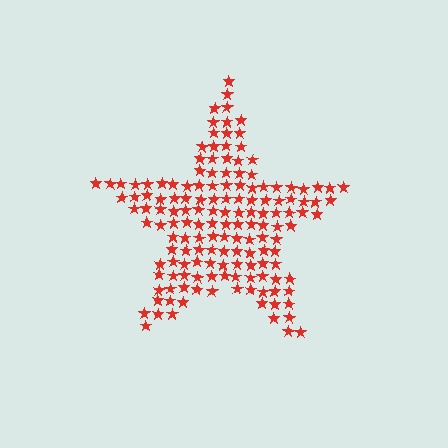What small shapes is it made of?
It is made of small stars.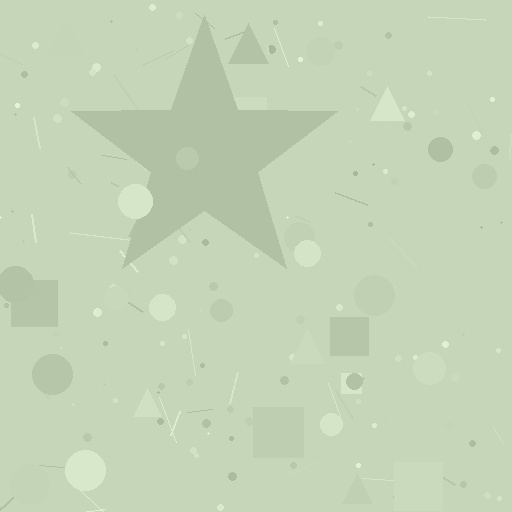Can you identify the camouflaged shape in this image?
The camouflaged shape is a star.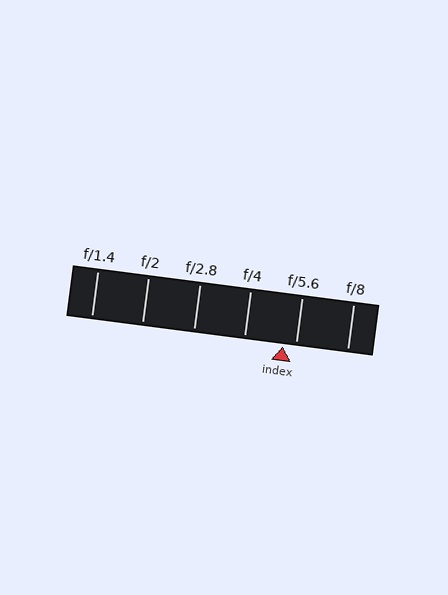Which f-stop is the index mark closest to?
The index mark is closest to f/5.6.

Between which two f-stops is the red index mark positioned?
The index mark is between f/4 and f/5.6.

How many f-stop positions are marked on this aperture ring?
There are 6 f-stop positions marked.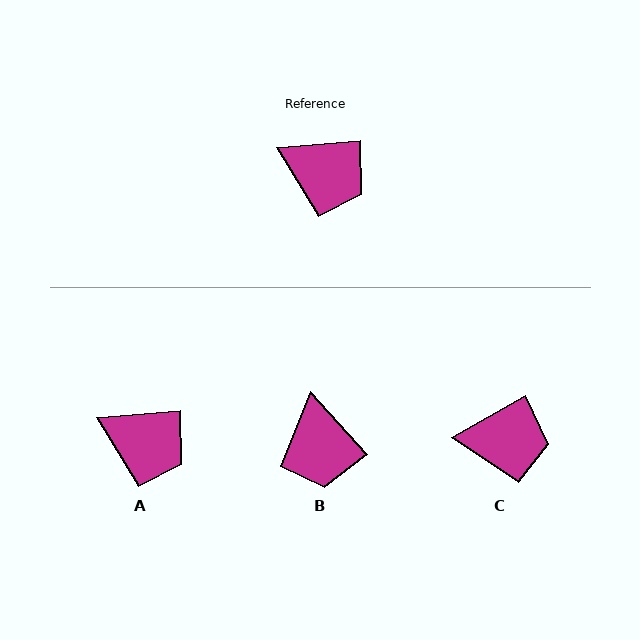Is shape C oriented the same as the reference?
No, it is off by about 24 degrees.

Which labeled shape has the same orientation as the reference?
A.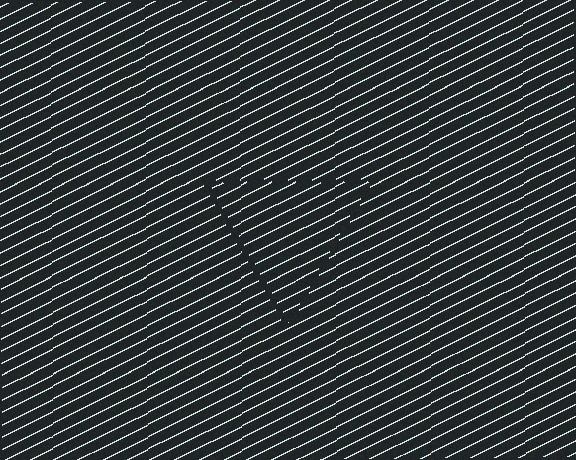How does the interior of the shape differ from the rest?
The interior of the shape contains the same grating, shifted by half a period — the contour is defined by the phase discontinuity where line-ends from the inner and outer gratings abut.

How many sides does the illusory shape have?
3 sides — the line-ends trace a triangle.